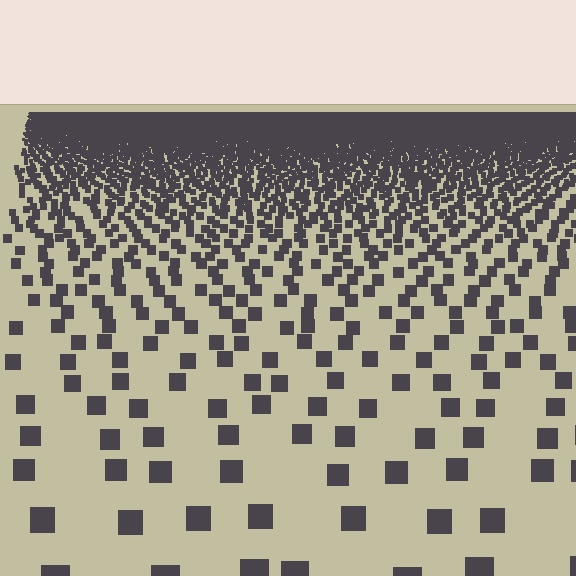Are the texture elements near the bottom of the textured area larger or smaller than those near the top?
Larger. Near the bottom, elements are closer to the viewer and appear at a bigger on-screen size.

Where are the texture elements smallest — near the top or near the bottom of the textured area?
Near the top.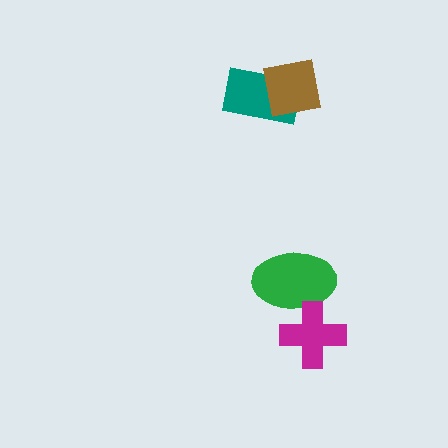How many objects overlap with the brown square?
1 object overlaps with the brown square.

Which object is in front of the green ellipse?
The magenta cross is in front of the green ellipse.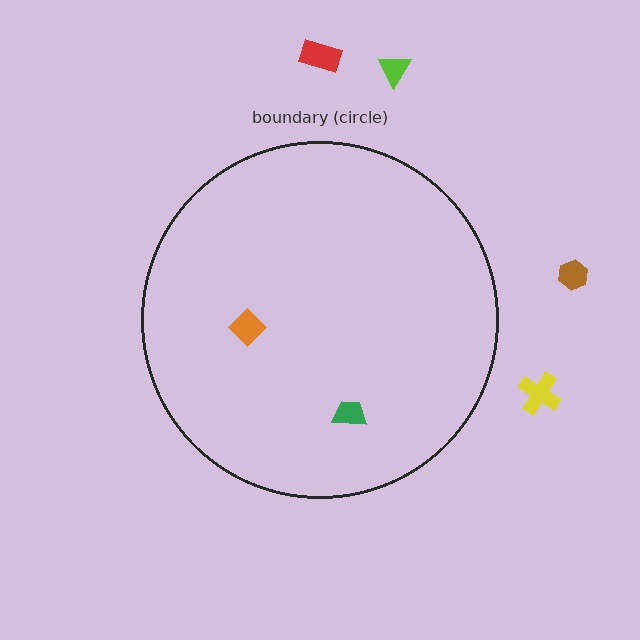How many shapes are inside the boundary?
2 inside, 4 outside.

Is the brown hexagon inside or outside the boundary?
Outside.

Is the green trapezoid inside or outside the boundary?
Inside.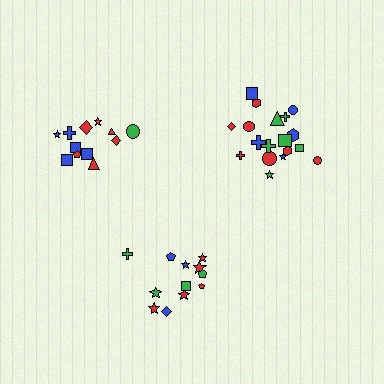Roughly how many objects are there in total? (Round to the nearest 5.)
Roughly 40 objects in total.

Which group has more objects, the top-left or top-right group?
The top-right group.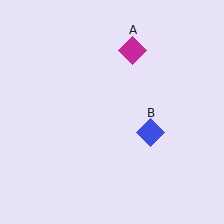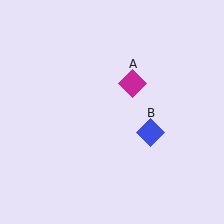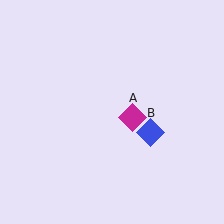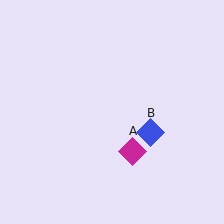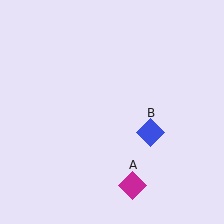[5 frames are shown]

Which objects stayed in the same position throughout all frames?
Blue diamond (object B) remained stationary.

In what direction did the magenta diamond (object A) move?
The magenta diamond (object A) moved down.